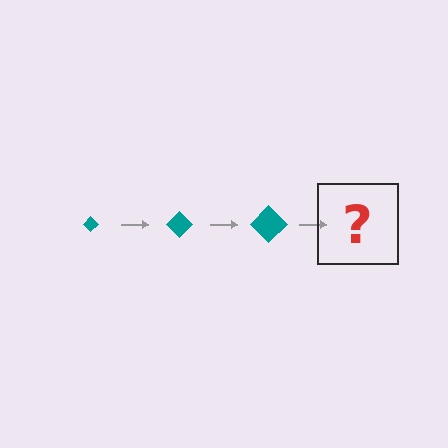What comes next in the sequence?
The next element should be a teal diamond, larger than the previous one.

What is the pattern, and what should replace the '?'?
The pattern is that the diamond gets progressively larger each step. The '?' should be a teal diamond, larger than the previous one.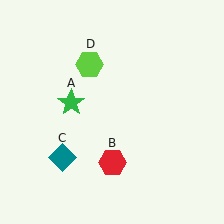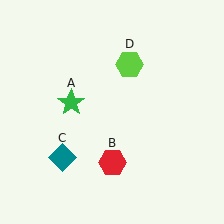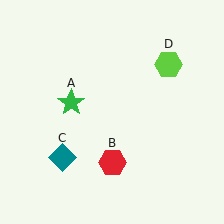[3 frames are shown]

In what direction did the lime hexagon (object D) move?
The lime hexagon (object D) moved right.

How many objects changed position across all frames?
1 object changed position: lime hexagon (object D).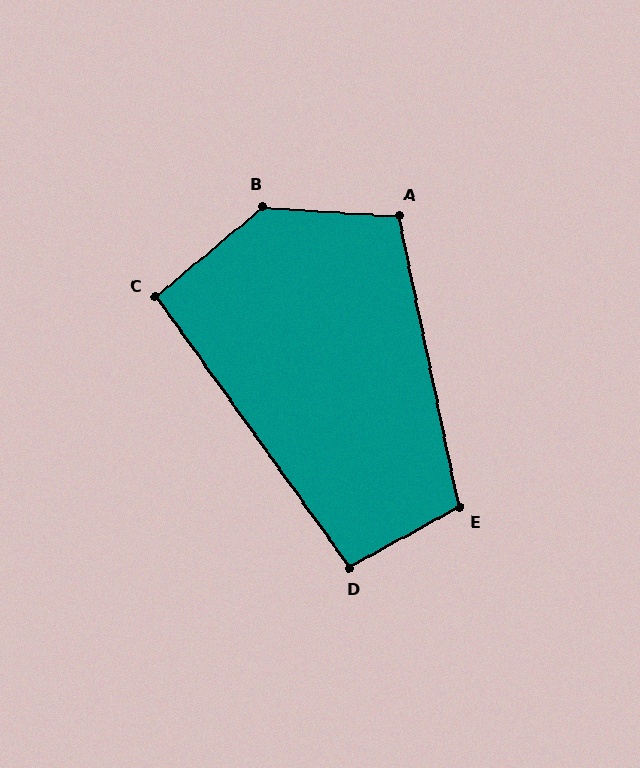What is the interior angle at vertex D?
Approximately 97 degrees (obtuse).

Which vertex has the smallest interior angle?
C, at approximately 94 degrees.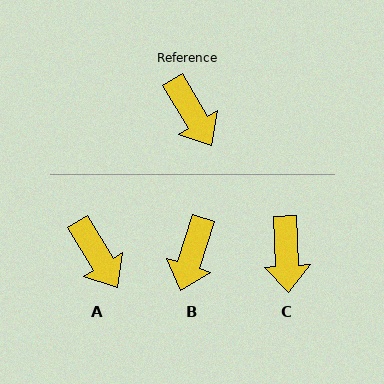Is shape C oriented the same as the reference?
No, it is off by about 28 degrees.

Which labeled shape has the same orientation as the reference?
A.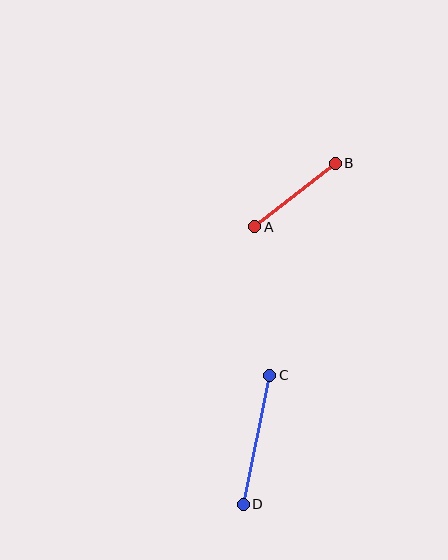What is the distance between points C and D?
The distance is approximately 131 pixels.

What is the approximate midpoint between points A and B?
The midpoint is at approximately (295, 195) pixels.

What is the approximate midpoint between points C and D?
The midpoint is at approximately (257, 440) pixels.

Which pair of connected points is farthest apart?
Points C and D are farthest apart.